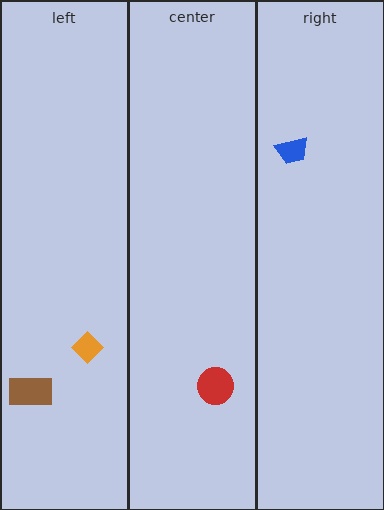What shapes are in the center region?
The red circle.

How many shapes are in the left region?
2.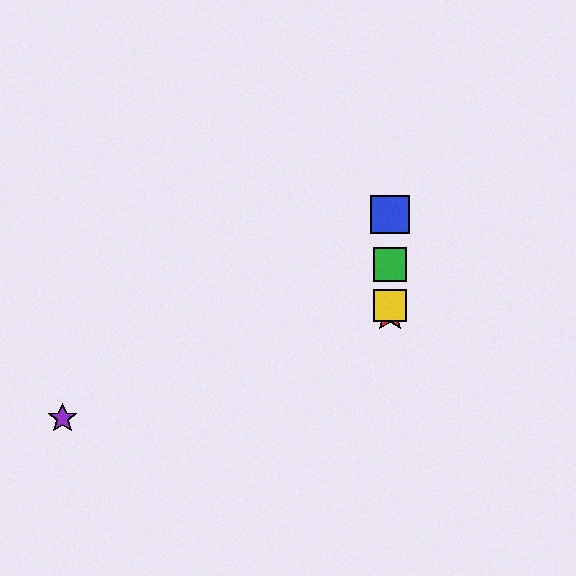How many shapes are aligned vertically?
4 shapes (the red star, the blue square, the green square, the yellow square) are aligned vertically.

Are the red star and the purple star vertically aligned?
No, the red star is at x≈390 and the purple star is at x≈62.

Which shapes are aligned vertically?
The red star, the blue square, the green square, the yellow square are aligned vertically.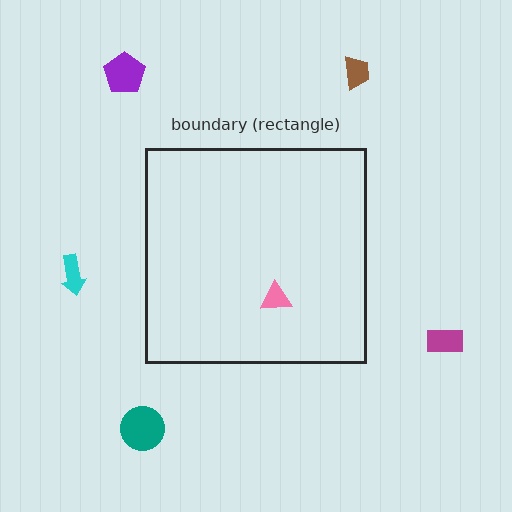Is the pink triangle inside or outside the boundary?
Inside.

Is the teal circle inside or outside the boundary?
Outside.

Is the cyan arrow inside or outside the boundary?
Outside.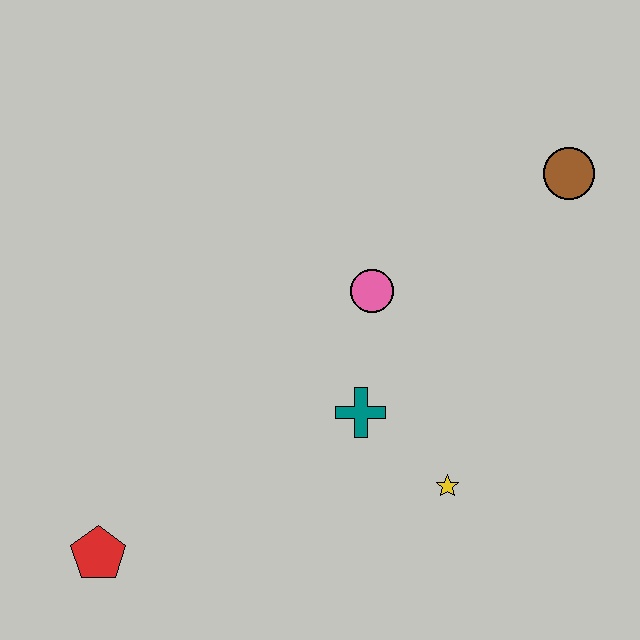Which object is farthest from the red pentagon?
The brown circle is farthest from the red pentagon.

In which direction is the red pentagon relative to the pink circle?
The red pentagon is to the left of the pink circle.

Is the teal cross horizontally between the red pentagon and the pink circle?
Yes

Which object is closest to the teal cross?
The yellow star is closest to the teal cross.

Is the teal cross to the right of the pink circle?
No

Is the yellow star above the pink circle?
No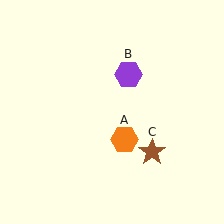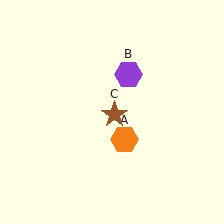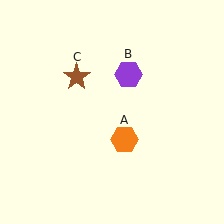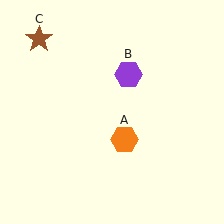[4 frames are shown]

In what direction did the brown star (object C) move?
The brown star (object C) moved up and to the left.